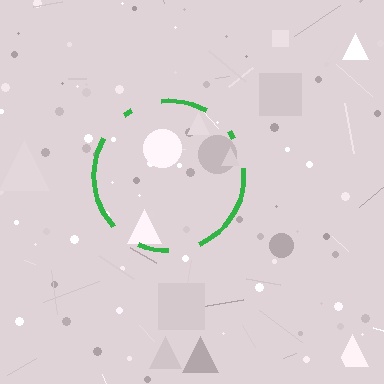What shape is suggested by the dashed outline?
The dashed outline suggests a circle.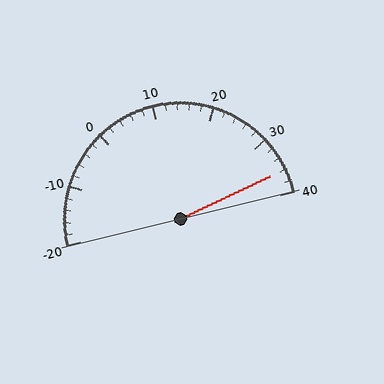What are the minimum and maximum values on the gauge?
The gauge ranges from -20 to 40.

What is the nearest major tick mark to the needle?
The nearest major tick mark is 40.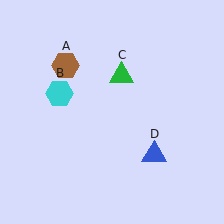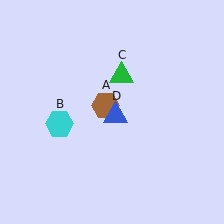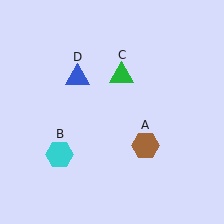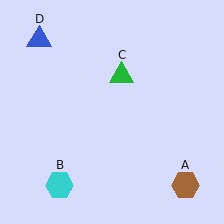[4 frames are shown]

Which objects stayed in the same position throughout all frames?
Green triangle (object C) remained stationary.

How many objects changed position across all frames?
3 objects changed position: brown hexagon (object A), cyan hexagon (object B), blue triangle (object D).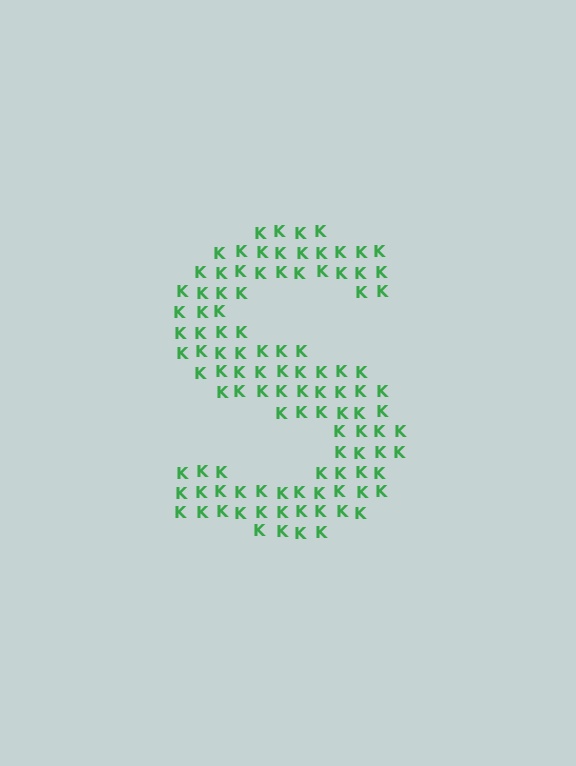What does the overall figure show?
The overall figure shows the letter S.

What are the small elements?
The small elements are letter K's.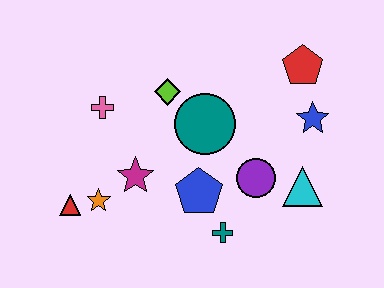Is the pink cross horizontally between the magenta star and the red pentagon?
No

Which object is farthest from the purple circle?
The red triangle is farthest from the purple circle.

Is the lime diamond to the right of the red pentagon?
No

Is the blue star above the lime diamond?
No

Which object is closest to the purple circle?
The cyan triangle is closest to the purple circle.